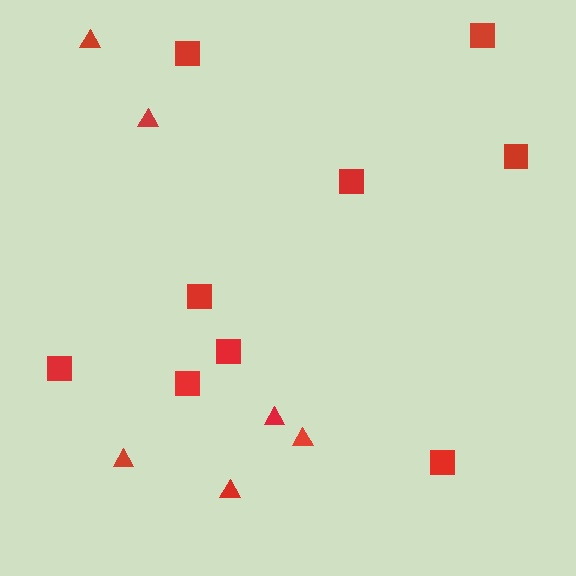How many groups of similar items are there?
There are 2 groups: one group of triangles (6) and one group of squares (9).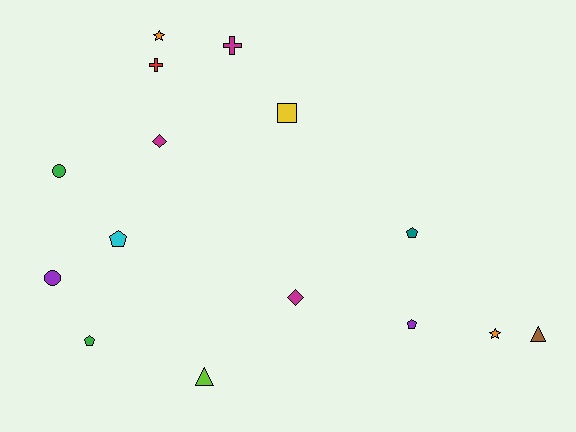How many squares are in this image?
There is 1 square.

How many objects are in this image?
There are 15 objects.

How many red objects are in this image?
There is 1 red object.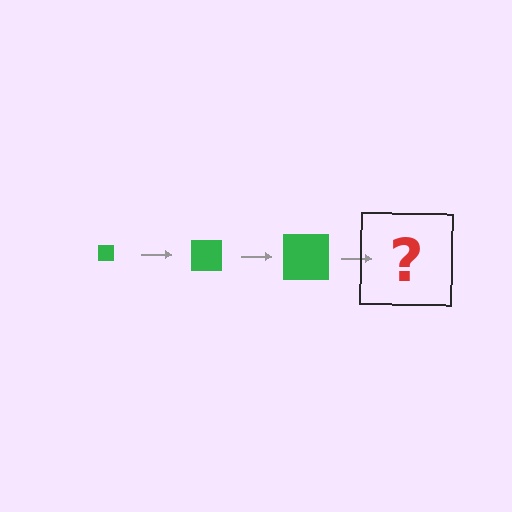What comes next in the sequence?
The next element should be a green square, larger than the previous one.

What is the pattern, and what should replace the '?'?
The pattern is that the square gets progressively larger each step. The '?' should be a green square, larger than the previous one.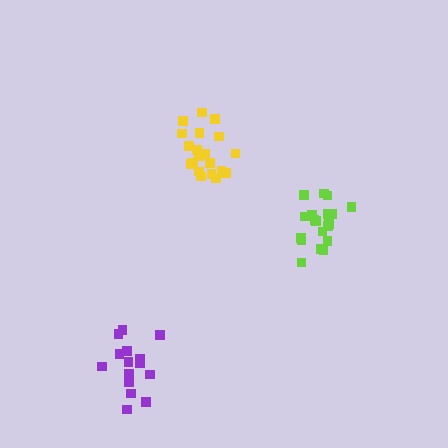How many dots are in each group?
Group 1: 19 dots, Group 2: 20 dots, Group 3: 15 dots (54 total).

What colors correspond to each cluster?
The clusters are colored: lime, yellow, purple.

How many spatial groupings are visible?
There are 3 spatial groupings.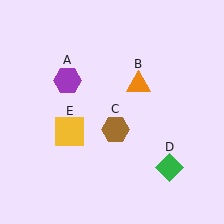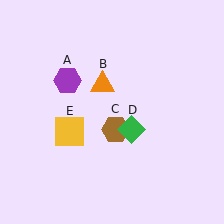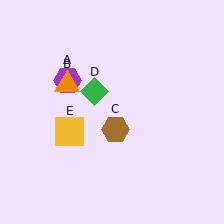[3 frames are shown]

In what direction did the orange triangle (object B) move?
The orange triangle (object B) moved left.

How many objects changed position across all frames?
2 objects changed position: orange triangle (object B), green diamond (object D).